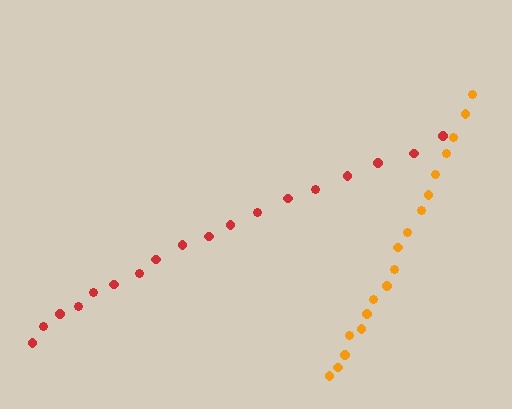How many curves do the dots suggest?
There are 2 distinct paths.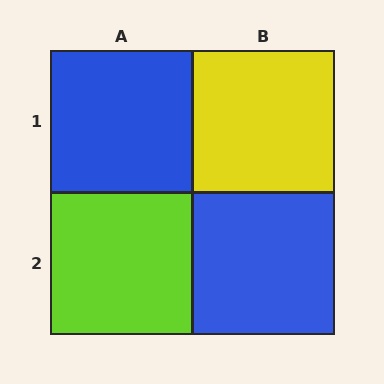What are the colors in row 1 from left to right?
Blue, yellow.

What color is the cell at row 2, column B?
Blue.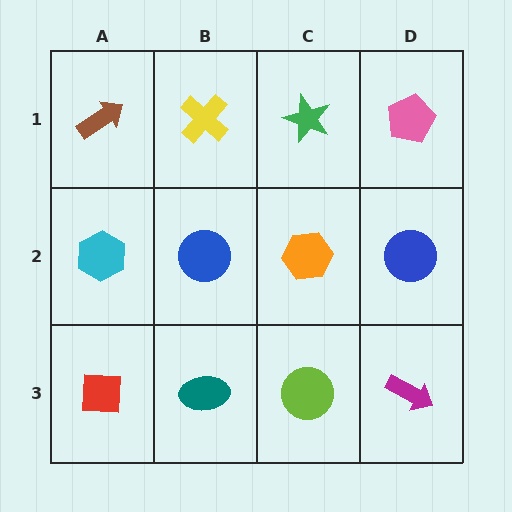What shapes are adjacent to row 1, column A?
A cyan hexagon (row 2, column A), a yellow cross (row 1, column B).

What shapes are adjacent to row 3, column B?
A blue circle (row 2, column B), a red square (row 3, column A), a lime circle (row 3, column C).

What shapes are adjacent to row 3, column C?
An orange hexagon (row 2, column C), a teal ellipse (row 3, column B), a magenta arrow (row 3, column D).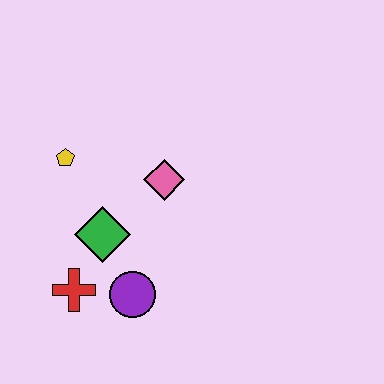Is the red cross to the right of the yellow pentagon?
Yes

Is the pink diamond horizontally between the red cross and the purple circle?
No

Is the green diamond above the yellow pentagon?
No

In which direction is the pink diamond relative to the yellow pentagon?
The pink diamond is to the right of the yellow pentagon.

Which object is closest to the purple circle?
The red cross is closest to the purple circle.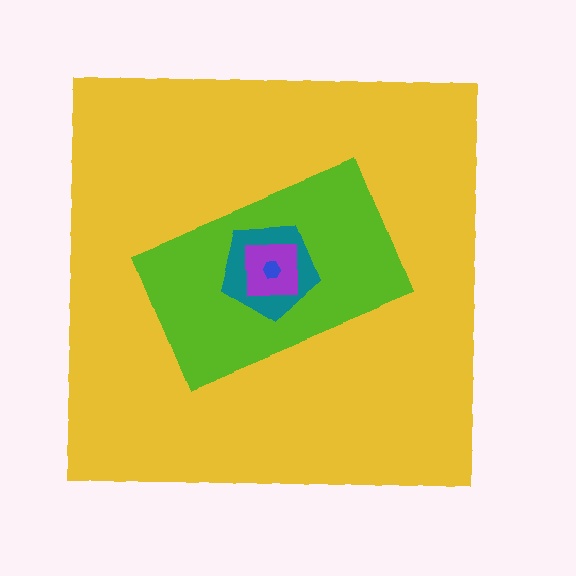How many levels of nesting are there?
5.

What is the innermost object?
The blue hexagon.